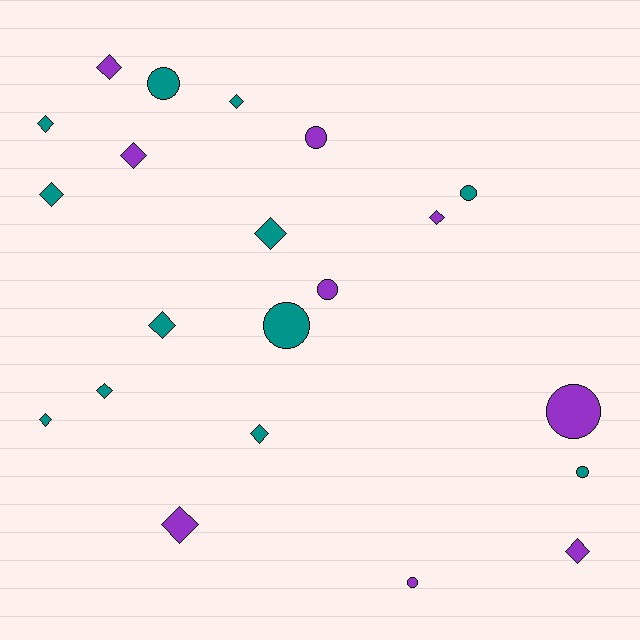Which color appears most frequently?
Teal, with 12 objects.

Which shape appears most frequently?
Diamond, with 13 objects.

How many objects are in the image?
There are 21 objects.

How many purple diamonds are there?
There are 5 purple diamonds.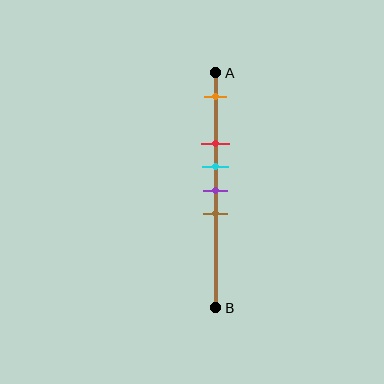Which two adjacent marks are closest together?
The cyan and purple marks are the closest adjacent pair.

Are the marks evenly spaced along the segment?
No, the marks are not evenly spaced.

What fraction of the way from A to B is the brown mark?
The brown mark is approximately 60% (0.6) of the way from A to B.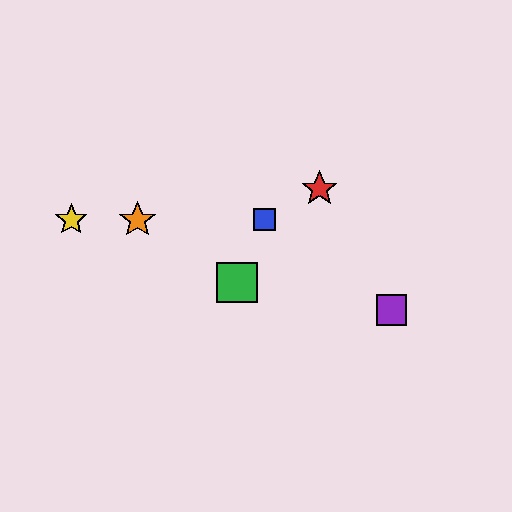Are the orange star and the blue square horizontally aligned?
Yes, both are at y≈220.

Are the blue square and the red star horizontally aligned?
No, the blue square is at y≈220 and the red star is at y≈189.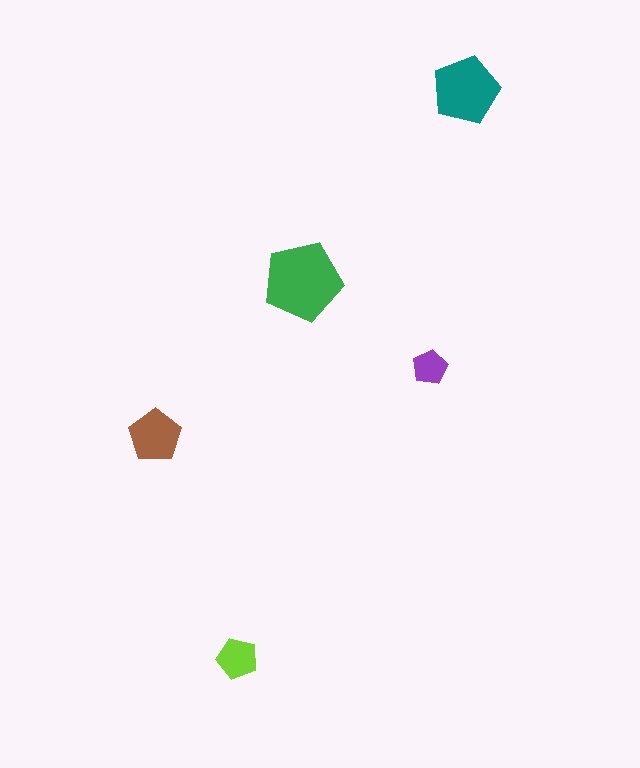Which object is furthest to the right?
The teal pentagon is rightmost.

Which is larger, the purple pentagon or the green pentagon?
The green one.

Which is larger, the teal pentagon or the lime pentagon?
The teal one.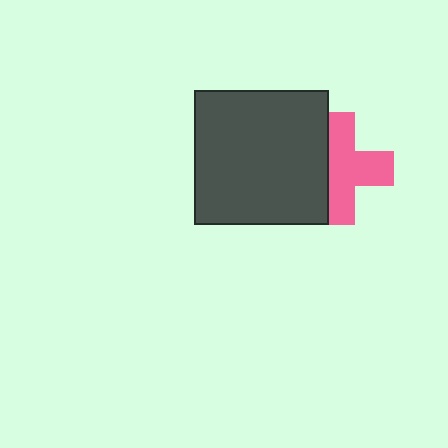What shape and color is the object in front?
The object in front is a dark gray square.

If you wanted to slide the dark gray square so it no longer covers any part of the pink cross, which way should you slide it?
Slide it left — that is the most direct way to separate the two shapes.